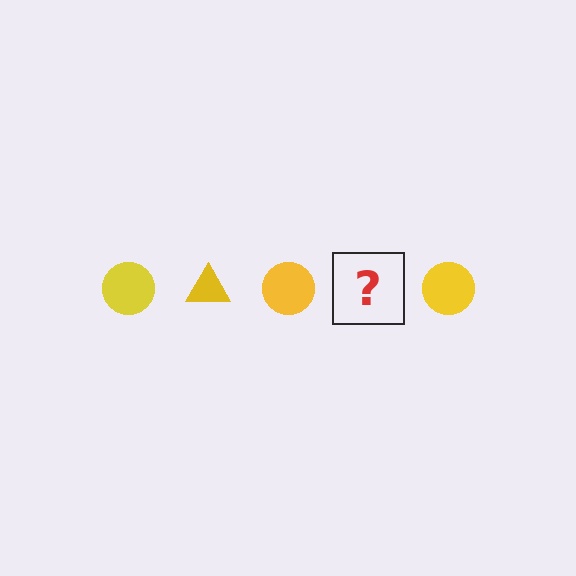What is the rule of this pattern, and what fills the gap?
The rule is that the pattern cycles through circle, triangle shapes in yellow. The gap should be filled with a yellow triangle.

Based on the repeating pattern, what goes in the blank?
The blank should be a yellow triangle.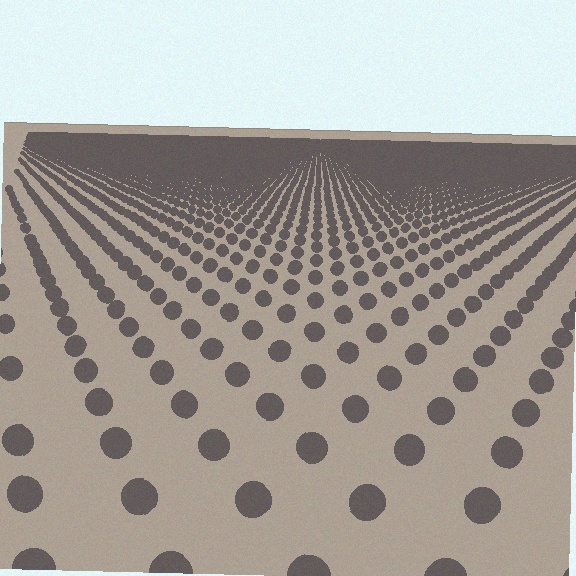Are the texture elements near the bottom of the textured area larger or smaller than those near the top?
Larger. Near the bottom, elements are closer to the viewer and appear at a bigger on-screen size.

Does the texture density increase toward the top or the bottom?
Density increases toward the top.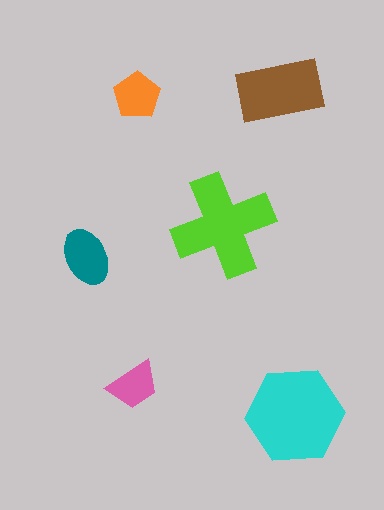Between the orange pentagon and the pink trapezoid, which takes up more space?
The orange pentagon.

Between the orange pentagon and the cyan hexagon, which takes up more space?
The cyan hexagon.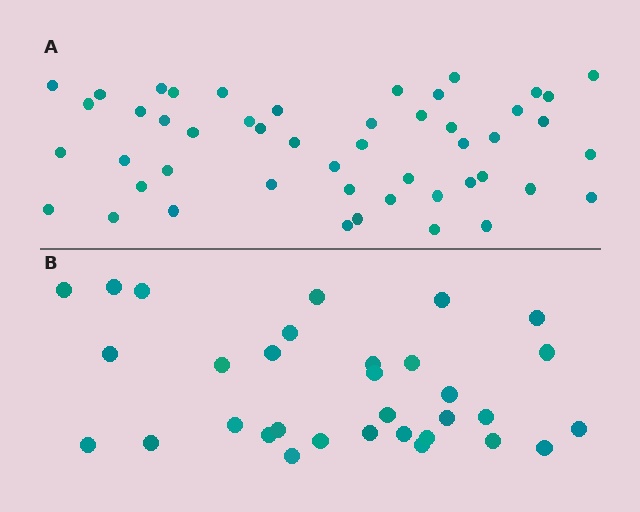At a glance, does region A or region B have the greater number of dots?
Region A (the top region) has more dots.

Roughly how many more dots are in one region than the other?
Region A has approximately 15 more dots than region B.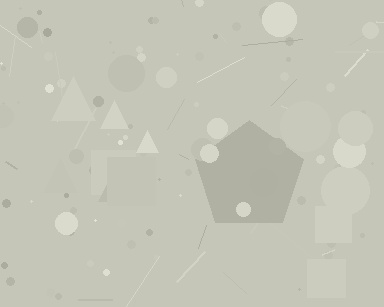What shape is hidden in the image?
A pentagon is hidden in the image.